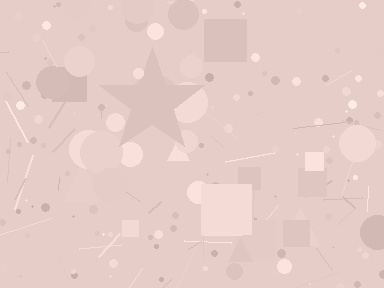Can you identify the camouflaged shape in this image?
The camouflaged shape is a star.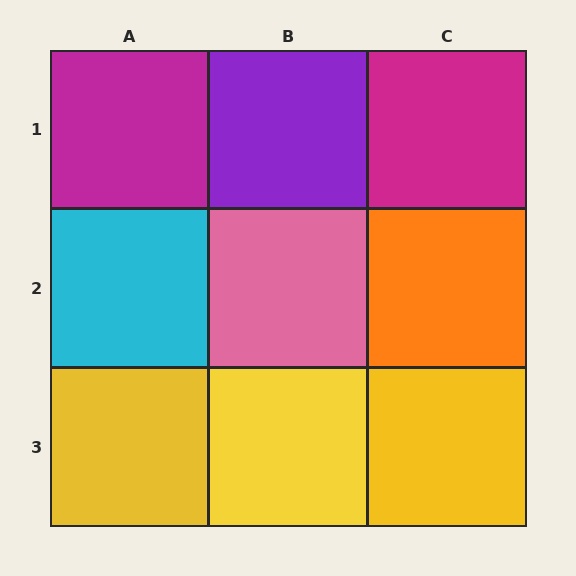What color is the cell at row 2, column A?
Cyan.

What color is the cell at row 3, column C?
Yellow.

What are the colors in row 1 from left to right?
Magenta, purple, magenta.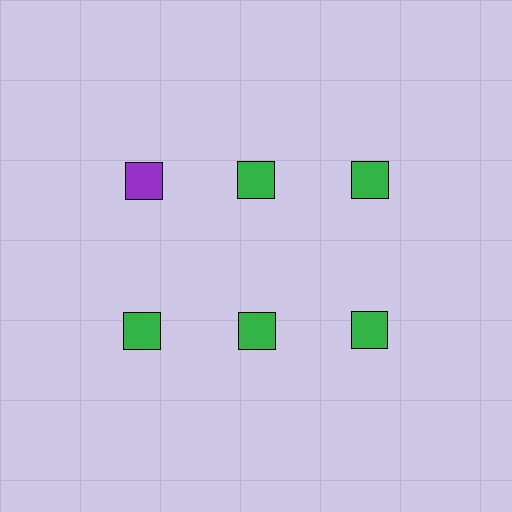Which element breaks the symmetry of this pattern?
The purple square in the top row, leftmost column breaks the symmetry. All other shapes are green squares.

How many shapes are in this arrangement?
There are 6 shapes arranged in a grid pattern.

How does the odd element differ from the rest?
It has a different color: purple instead of green.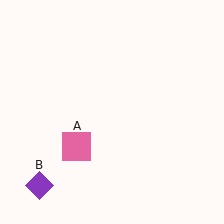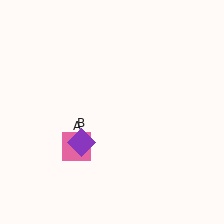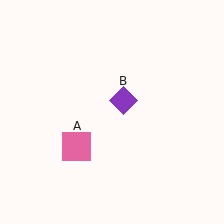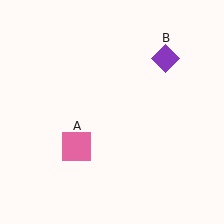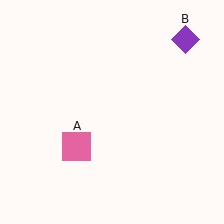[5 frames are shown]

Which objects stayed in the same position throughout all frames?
Pink square (object A) remained stationary.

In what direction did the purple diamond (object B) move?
The purple diamond (object B) moved up and to the right.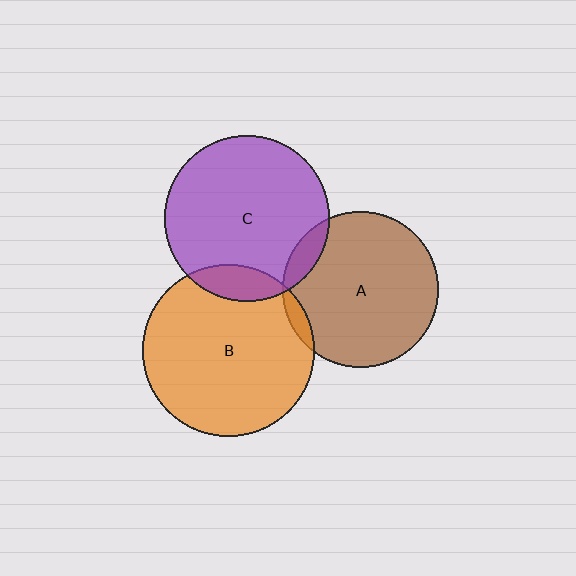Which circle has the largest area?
Circle B (orange).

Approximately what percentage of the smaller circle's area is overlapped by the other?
Approximately 10%.